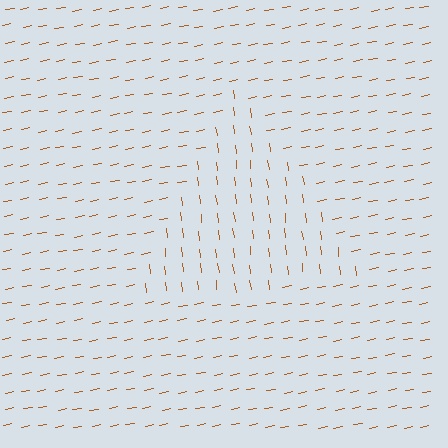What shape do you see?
I see a triangle.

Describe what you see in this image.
The image is filled with small brown line segments. A triangle region in the image has lines oriented differently from the surrounding lines, creating a visible texture boundary.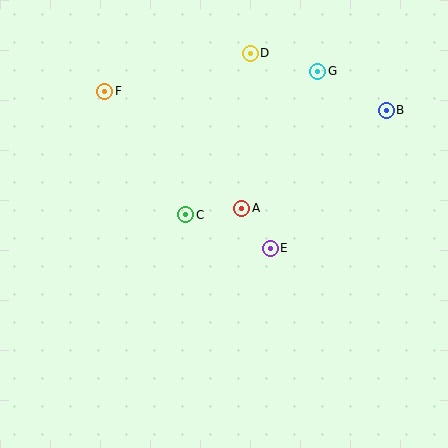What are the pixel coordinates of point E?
Point E is at (270, 248).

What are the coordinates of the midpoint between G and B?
The midpoint between G and B is at (352, 91).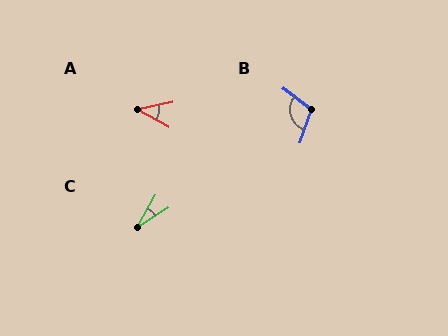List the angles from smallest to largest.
C (26°), A (41°), B (107°).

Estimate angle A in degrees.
Approximately 41 degrees.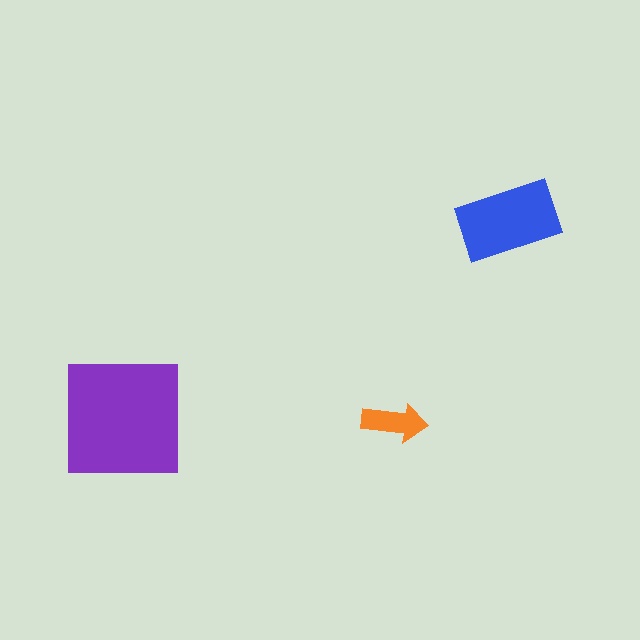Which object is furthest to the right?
The blue rectangle is rightmost.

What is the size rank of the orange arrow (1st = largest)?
3rd.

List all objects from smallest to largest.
The orange arrow, the blue rectangle, the purple square.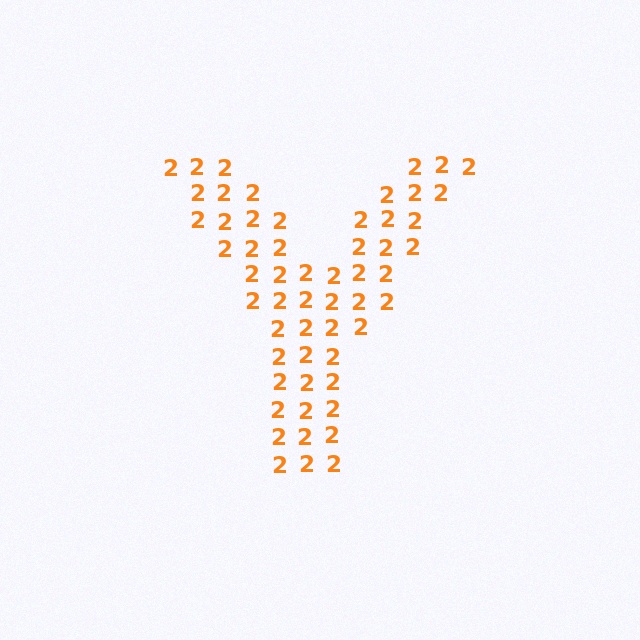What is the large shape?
The large shape is the letter Y.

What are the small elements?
The small elements are digit 2's.